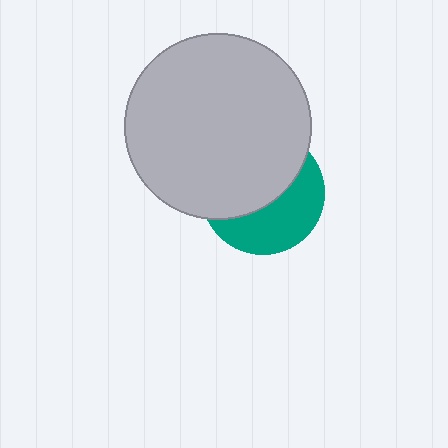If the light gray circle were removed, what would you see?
You would see the complete teal circle.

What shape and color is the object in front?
The object in front is a light gray circle.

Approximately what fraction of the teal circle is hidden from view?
Roughly 56% of the teal circle is hidden behind the light gray circle.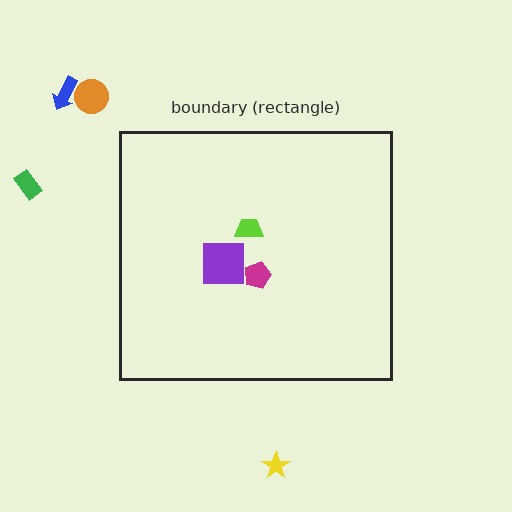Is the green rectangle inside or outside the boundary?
Outside.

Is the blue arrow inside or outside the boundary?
Outside.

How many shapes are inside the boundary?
3 inside, 4 outside.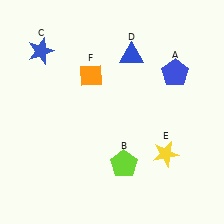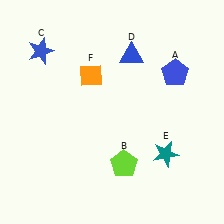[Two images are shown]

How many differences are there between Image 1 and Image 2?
There is 1 difference between the two images.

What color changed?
The star (E) changed from yellow in Image 1 to teal in Image 2.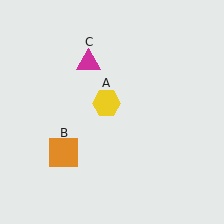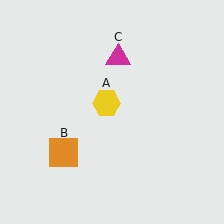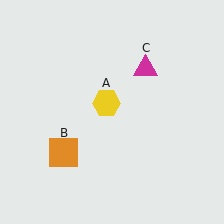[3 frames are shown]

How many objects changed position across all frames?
1 object changed position: magenta triangle (object C).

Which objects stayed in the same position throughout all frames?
Yellow hexagon (object A) and orange square (object B) remained stationary.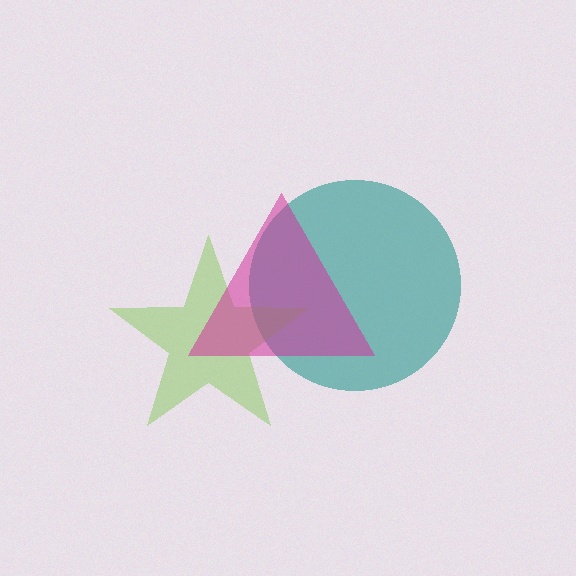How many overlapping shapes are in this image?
There are 3 overlapping shapes in the image.